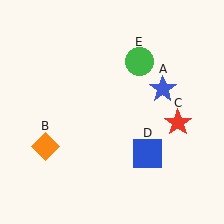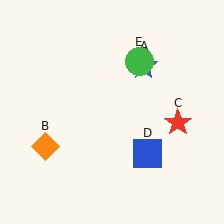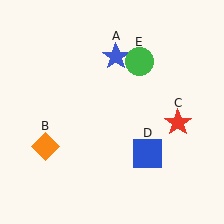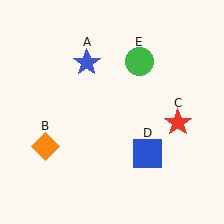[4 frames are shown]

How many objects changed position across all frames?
1 object changed position: blue star (object A).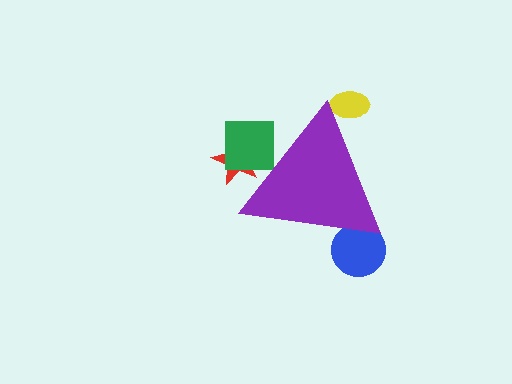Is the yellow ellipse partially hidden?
Yes, the yellow ellipse is partially hidden behind the purple triangle.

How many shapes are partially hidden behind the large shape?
4 shapes are partially hidden.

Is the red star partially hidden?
Yes, the red star is partially hidden behind the purple triangle.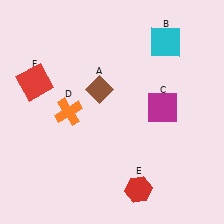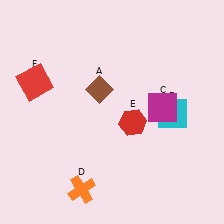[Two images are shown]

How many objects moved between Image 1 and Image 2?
3 objects moved between the two images.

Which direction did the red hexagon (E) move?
The red hexagon (E) moved up.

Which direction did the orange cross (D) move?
The orange cross (D) moved down.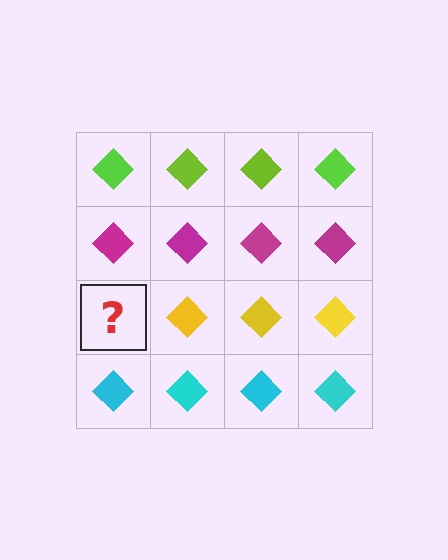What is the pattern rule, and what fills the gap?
The rule is that each row has a consistent color. The gap should be filled with a yellow diamond.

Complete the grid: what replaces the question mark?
The question mark should be replaced with a yellow diamond.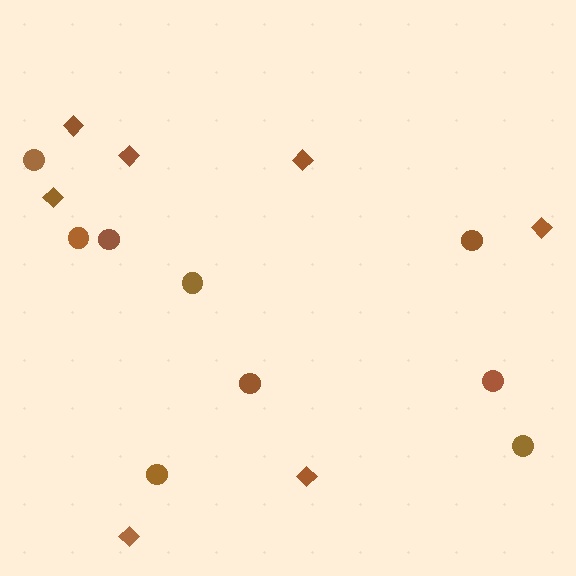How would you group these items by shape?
There are 2 groups: one group of circles (9) and one group of diamonds (7).